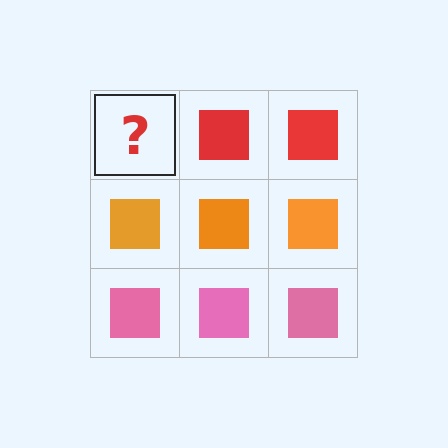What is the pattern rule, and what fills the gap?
The rule is that each row has a consistent color. The gap should be filled with a red square.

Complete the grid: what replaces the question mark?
The question mark should be replaced with a red square.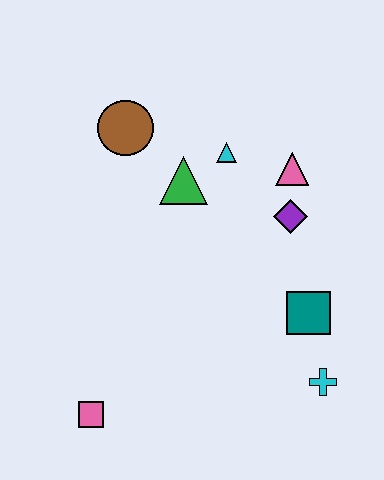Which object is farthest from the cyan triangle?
The pink square is farthest from the cyan triangle.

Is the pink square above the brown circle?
No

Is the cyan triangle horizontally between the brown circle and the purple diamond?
Yes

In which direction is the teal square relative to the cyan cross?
The teal square is above the cyan cross.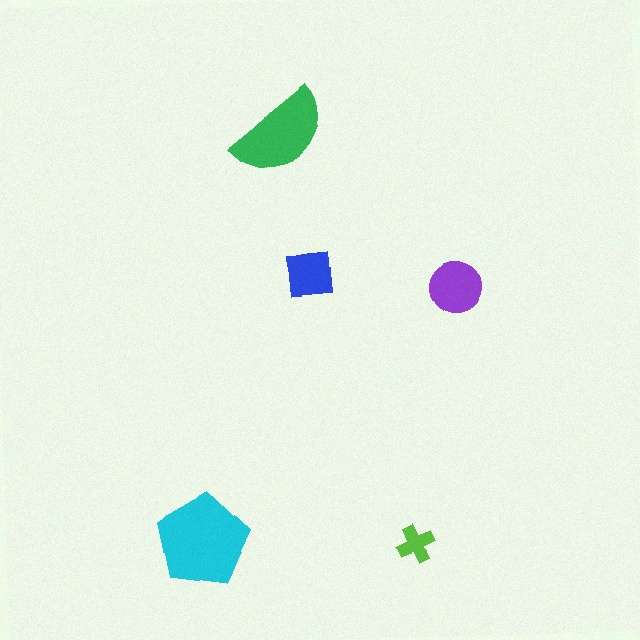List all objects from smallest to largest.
The lime cross, the blue square, the purple circle, the green semicircle, the cyan pentagon.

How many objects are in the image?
There are 5 objects in the image.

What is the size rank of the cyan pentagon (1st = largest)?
1st.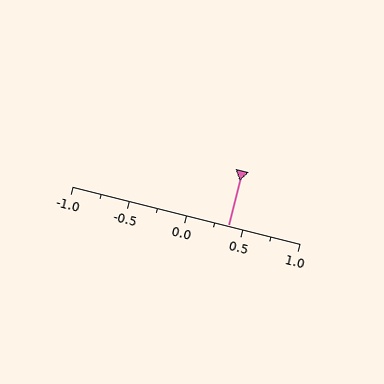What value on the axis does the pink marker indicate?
The marker indicates approximately 0.38.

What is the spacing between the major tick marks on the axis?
The major ticks are spaced 0.5 apart.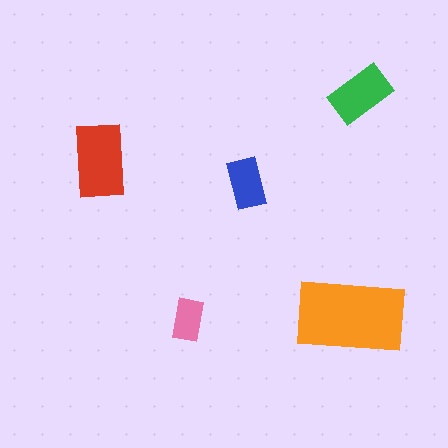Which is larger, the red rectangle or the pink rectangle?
The red one.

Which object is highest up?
The green rectangle is topmost.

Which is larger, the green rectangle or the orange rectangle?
The orange one.